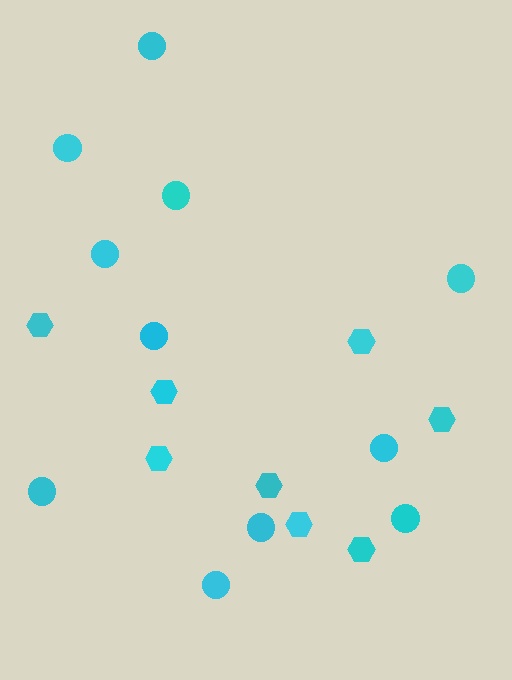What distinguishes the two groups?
There are 2 groups: one group of circles (11) and one group of hexagons (8).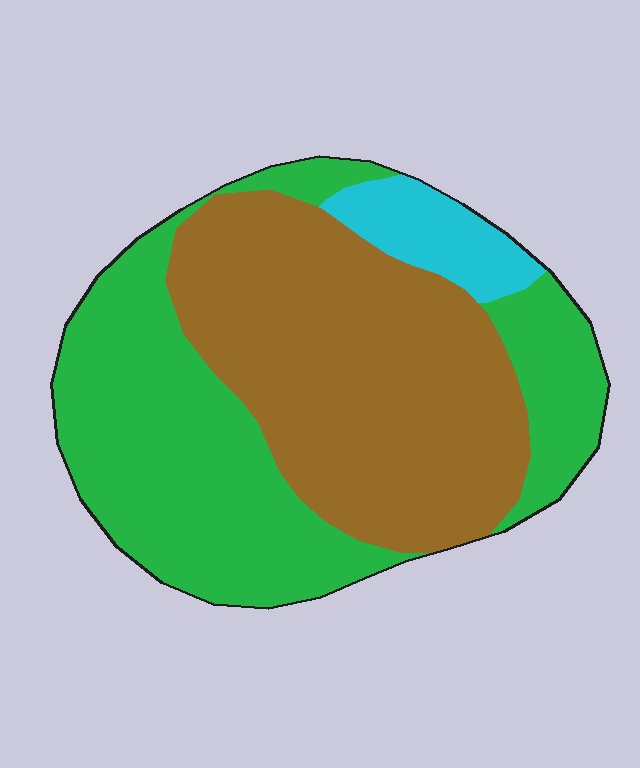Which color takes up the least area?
Cyan, at roughly 10%.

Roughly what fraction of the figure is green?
Green covers 46% of the figure.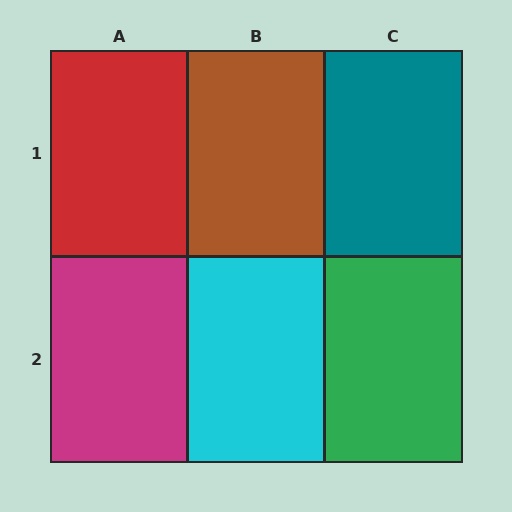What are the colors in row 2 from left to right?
Magenta, cyan, green.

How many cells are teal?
1 cell is teal.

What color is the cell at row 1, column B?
Brown.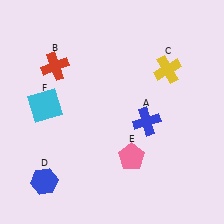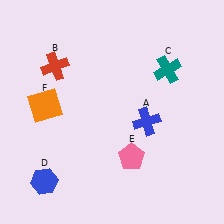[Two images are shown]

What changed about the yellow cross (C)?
In Image 1, C is yellow. In Image 2, it changed to teal.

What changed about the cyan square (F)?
In Image 1, F is cyan. In Image 2, it changed to orange.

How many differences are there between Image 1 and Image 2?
There are 2 differences between the two images.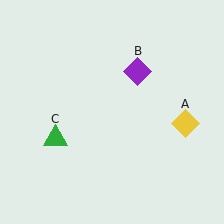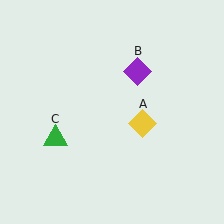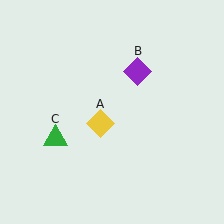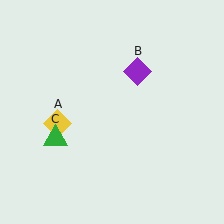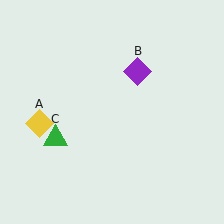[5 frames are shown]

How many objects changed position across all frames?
1 object changed position: yellow diamond (object A).